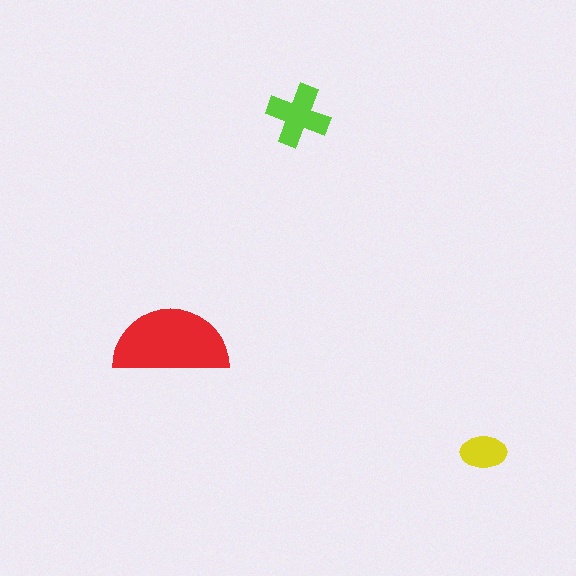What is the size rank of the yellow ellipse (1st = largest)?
3rd.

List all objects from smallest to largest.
The yellow ellipse, the lime cross, the red semicircle.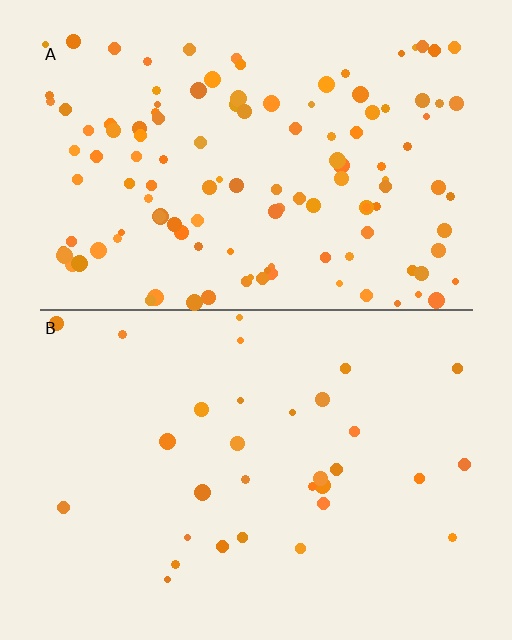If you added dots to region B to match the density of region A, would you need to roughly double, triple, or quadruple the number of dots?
Approximately quadruple.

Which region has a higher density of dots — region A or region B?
A (the top).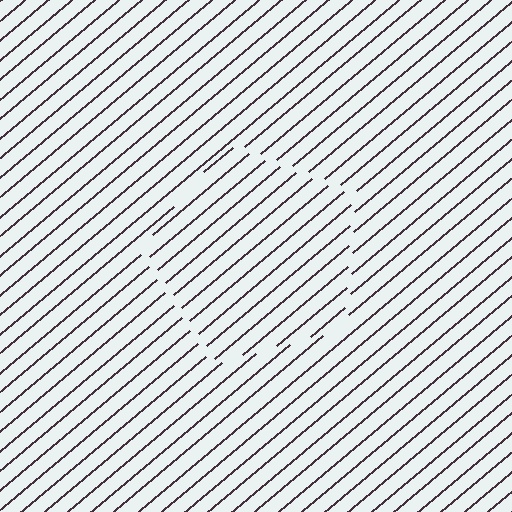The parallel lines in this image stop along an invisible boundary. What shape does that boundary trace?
An illusory pentagon. The interior of the shape contains the same grating, shifted by half a period — the contour is defined by the phase discontinuity where line-ends from the inner and outer gratings abut.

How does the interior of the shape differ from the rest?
The interior of the shape contains the same grating, shifted by half a period — the contour is defined by the phase discontinuity where line-ends from the inner and outer gratings abut.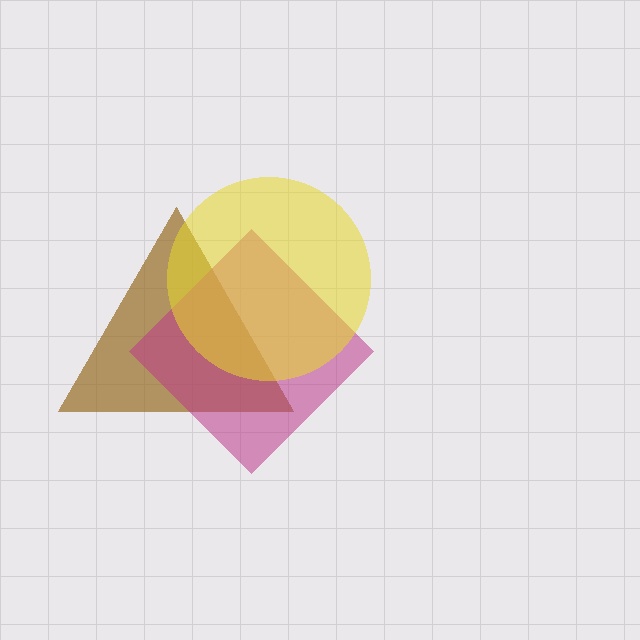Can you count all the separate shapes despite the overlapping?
Yes, there are 3 separate shapes.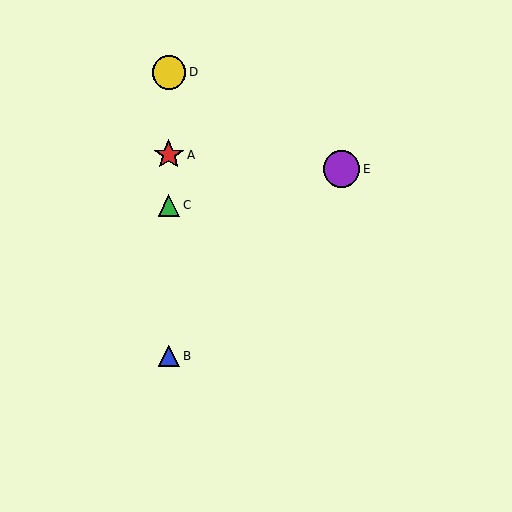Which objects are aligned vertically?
Objects A, B, C, D are aligned vertically.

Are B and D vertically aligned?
Yes, both are at x≈169.